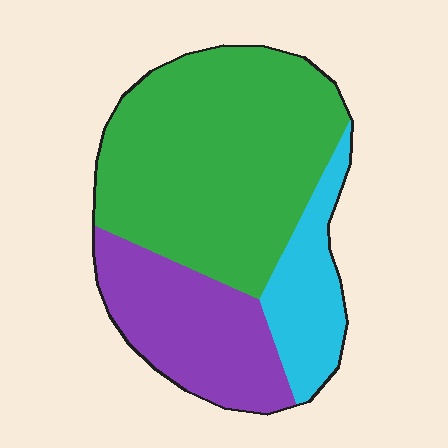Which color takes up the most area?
Green, at roughly 55%.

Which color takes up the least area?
Cyan, at roughly 15%.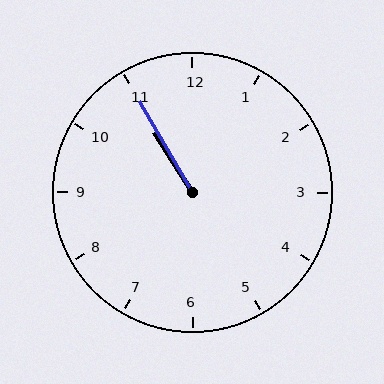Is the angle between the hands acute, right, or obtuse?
It is acute.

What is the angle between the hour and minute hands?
Approximately 2 degrees.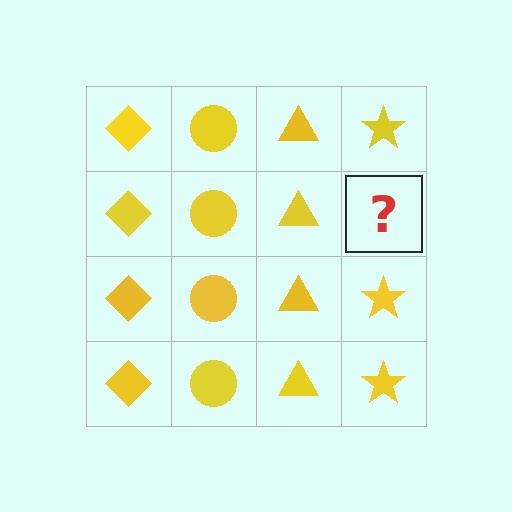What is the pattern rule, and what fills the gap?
The rule is that each column has a consistent shape. The gap should be filled with a yellow star.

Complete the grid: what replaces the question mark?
The question mark should be replaced with a yellow star.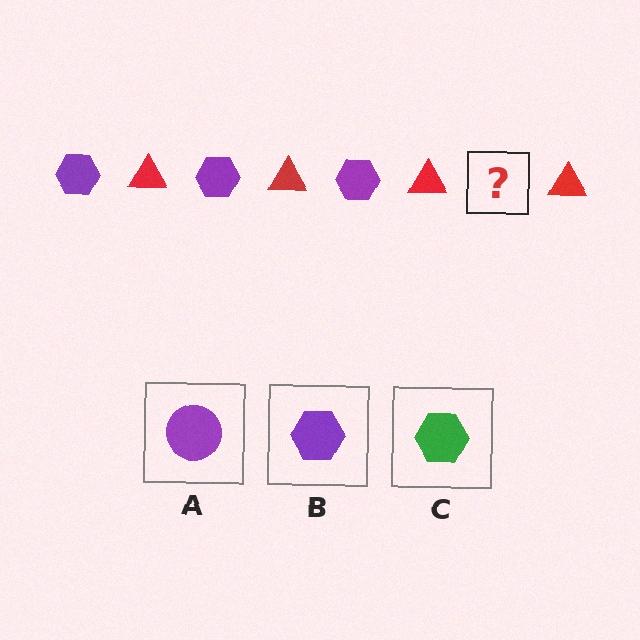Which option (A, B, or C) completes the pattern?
B.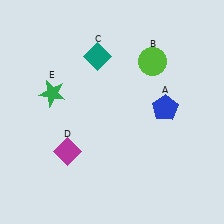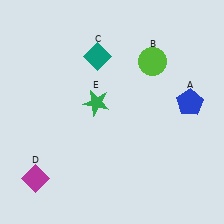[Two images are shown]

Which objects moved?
The objects that moved are: the blue pentagon (A), the magenta diamond (D), the green star (E).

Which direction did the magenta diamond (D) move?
The magenta diamond (D) moved left.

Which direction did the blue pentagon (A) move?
The blue pentagon (A) moved right.